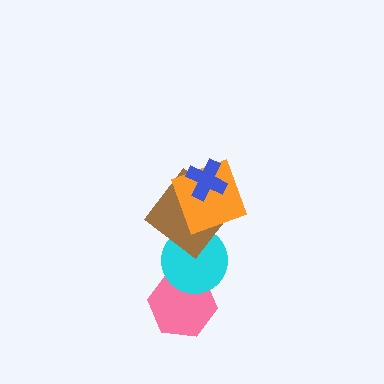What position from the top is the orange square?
The orange square is 2nd from the top.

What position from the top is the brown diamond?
The brown diamond is 3rd from the top.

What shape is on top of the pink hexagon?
The cyan circle is on top of the pink hexagon.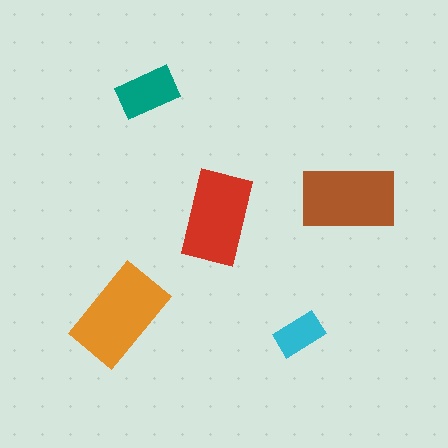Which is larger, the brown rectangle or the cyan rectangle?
The brown one.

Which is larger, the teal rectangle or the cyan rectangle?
The teal one.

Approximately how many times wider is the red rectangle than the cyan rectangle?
About 2 times wider.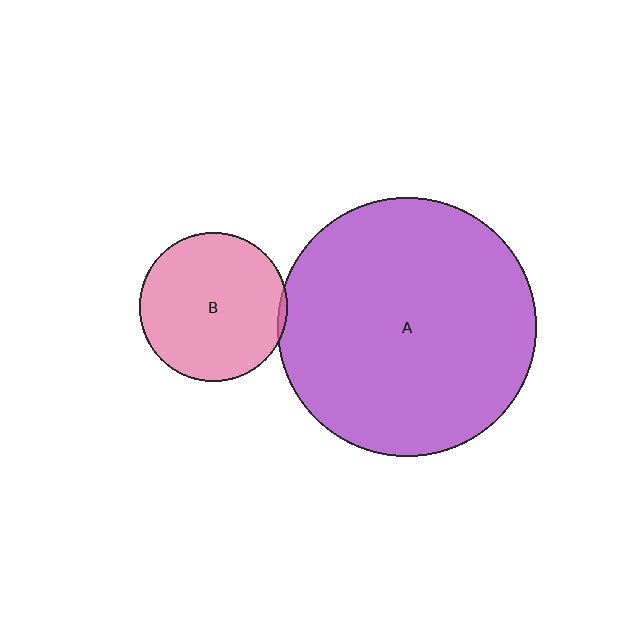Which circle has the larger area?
Circle A (purple).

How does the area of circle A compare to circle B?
Approximately 3.0 times.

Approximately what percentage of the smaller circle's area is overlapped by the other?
Approximately 5%.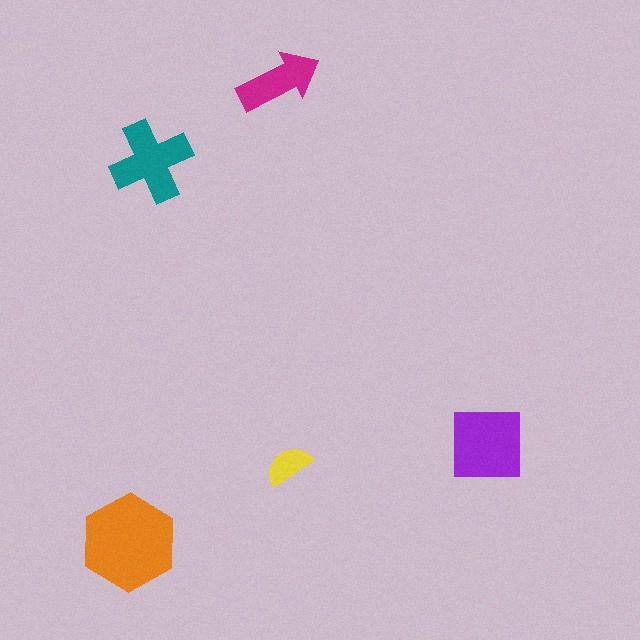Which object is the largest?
The orange hexagon.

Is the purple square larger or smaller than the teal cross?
Larger.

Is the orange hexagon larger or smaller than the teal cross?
Larger.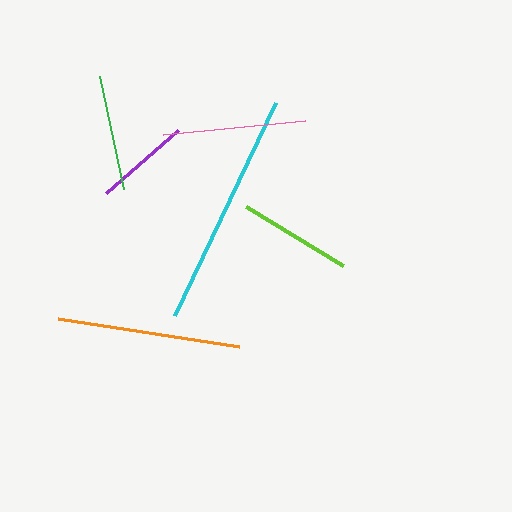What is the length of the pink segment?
The pink segment is approximately 142 pixels long.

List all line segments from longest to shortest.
From longest to shortest: cyan, orange, pink, green, lime, purple.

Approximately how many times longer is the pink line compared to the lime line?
The pink line is approximately 1.3 times the length of the lime line.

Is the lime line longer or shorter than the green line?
The green line is longer than the lime line.